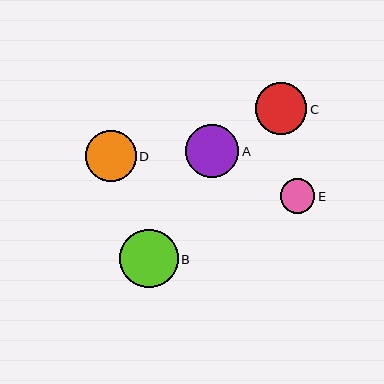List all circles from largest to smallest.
From largest to smallest: B, A, C, D, E.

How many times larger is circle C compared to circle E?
Circle C is approximately 1.5 times the size of circle E.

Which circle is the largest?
Circle B is the largest with a size of approximately 58 pixels.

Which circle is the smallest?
Circle E is the smallest with a size of approximately 35 pixels.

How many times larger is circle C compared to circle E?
Circle C is approximately 1.5 times the size of circle E.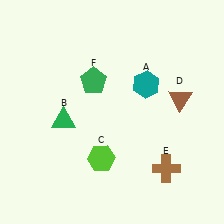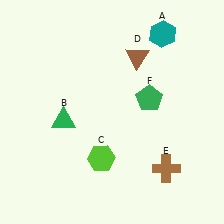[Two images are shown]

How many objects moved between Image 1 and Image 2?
3 objects moved between the two images.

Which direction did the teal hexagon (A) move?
The teal hexagon (A) moved up.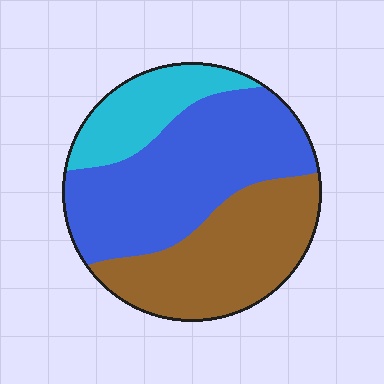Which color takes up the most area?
Blue, at roughly 45%.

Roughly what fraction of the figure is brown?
Brown covers around 35% of the figure.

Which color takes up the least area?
Cyan, at roughly 20%.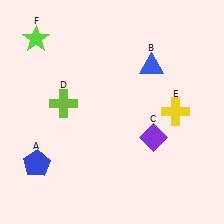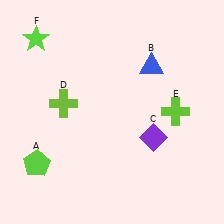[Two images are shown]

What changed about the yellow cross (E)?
In Image 1, E is yellow. In Image 2, it changed to lime.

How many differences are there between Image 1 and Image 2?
There are 2 differences between the two images.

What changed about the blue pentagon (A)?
In Image 1, A is blue. In Image 2, it changed to lime.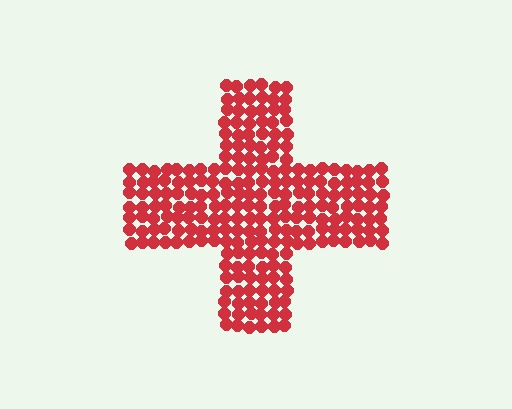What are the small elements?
The small elements are circles.